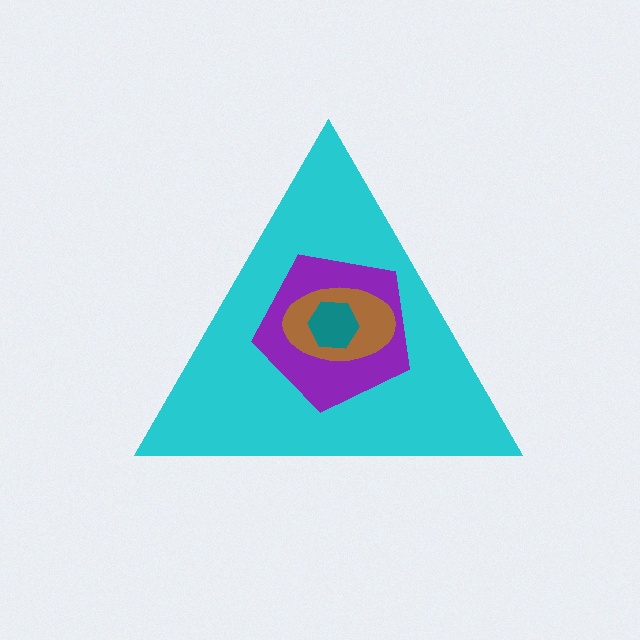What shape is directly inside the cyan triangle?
The purple pentagon.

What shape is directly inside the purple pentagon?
The brown ellipse.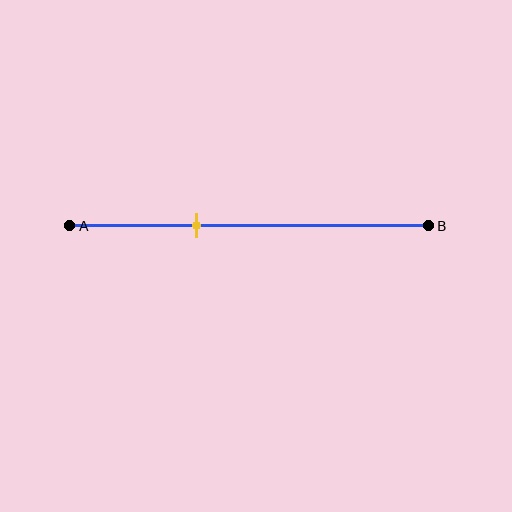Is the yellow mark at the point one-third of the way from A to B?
Yes, the mark is approximately at the one-third point.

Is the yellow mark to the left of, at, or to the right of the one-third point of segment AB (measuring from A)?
The yellow mark is approximately at the one-third point of segment AB.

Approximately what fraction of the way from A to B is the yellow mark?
The yellow mark is approximately 35% of the way from A to B.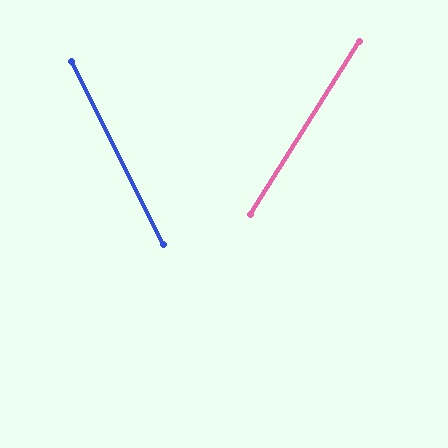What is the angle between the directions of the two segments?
Approximately 59 degrees.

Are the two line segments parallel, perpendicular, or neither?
Neither parallel nor perpendicular — they differ by about 59°.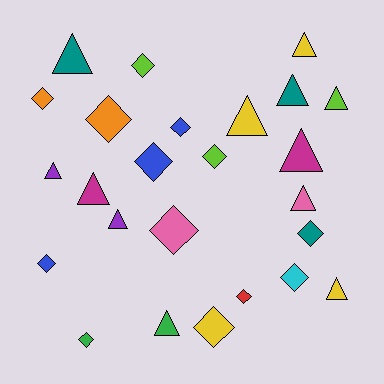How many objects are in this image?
There are 25 objects.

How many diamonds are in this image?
There are 13 diamonds.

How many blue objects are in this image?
There are 3 blue objects.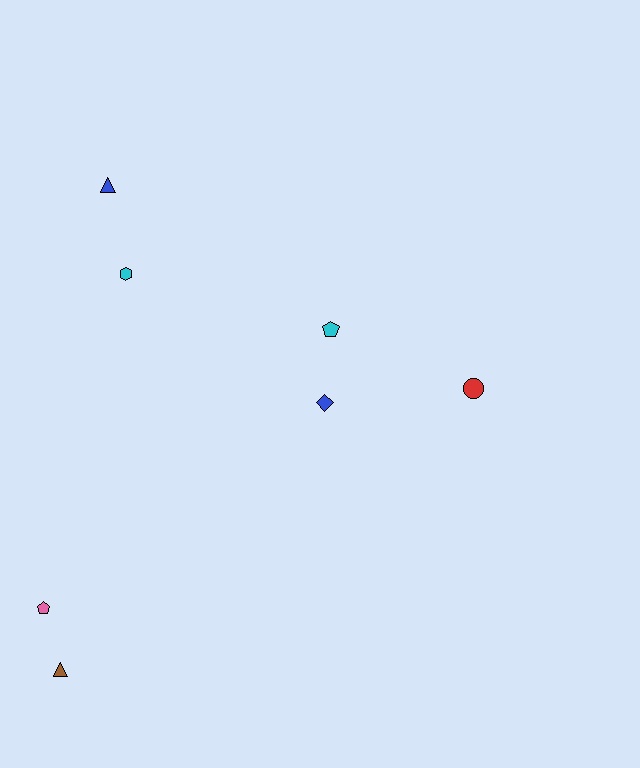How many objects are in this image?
There are 7 objects.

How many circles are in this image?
There is 1 circle.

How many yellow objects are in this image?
There are no yellow objects.